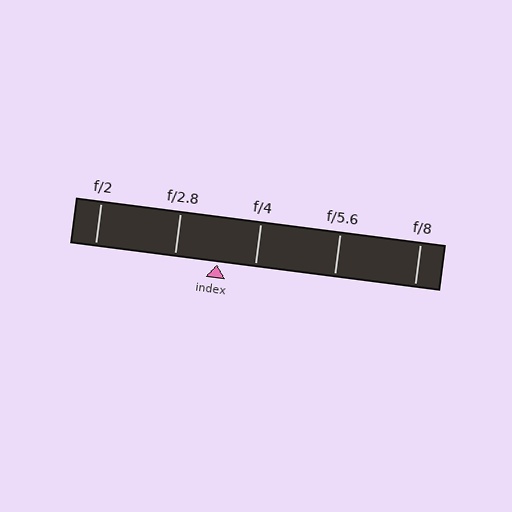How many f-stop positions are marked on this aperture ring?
There are 5 f-stop positions marked.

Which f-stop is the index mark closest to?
The index mark is closest to f/4.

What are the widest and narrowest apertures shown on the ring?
The widest aperture shown is f/2 and the narrowest is f/8.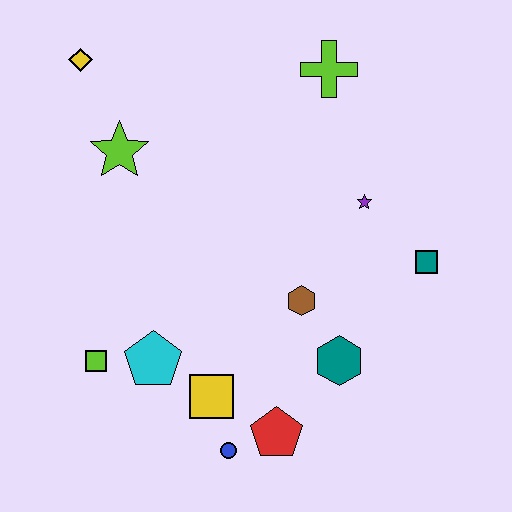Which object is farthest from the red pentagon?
The yellow diamond is farthest from the red pentagon.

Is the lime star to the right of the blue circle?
No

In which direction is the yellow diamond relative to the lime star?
The yellow diamond is above the lime star.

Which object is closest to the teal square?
The purple star is closest to the teal square.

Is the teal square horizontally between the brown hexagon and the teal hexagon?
No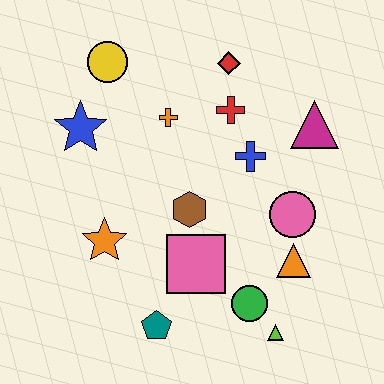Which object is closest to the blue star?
The yellow circle is closest to the blue star.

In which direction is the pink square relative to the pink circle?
The pink square is to the left of the pink circle.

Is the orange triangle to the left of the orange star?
No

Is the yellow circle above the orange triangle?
Yes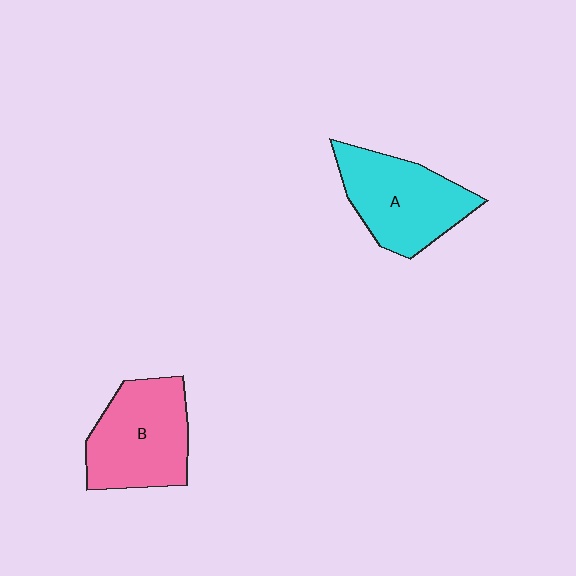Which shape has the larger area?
Shape B (pink).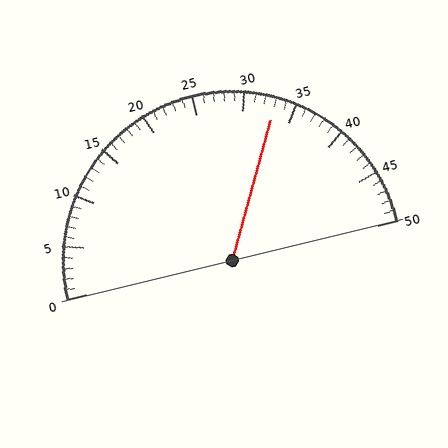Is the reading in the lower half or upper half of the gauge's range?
The reading is in the upper half of the range (0 to 50).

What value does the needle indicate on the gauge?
The needle indicates approximately 33.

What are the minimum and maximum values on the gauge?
The gauge ranges from 0 to 50.